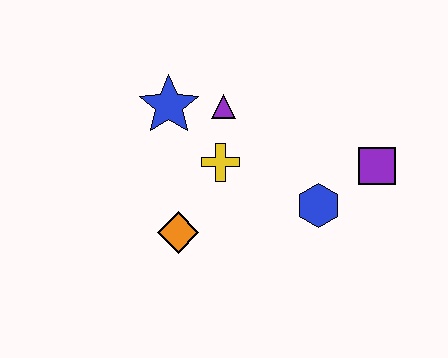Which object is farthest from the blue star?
The purple square is farthest from the blue star.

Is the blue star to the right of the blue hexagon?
No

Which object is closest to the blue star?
The purple triangle is closest to the blue star.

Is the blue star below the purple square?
No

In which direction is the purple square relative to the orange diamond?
The purple square is to the right of the orange diamond.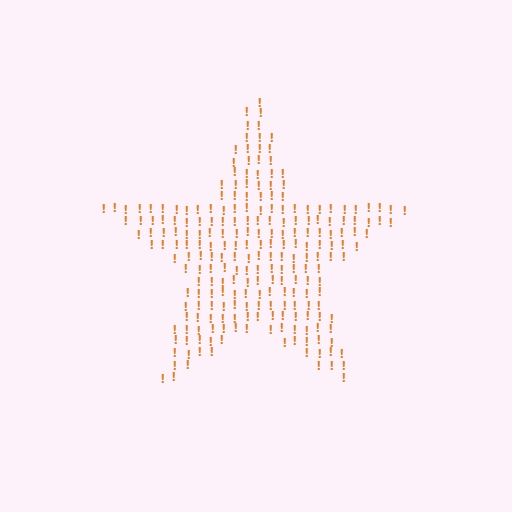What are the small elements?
The small elements are exclamation marks.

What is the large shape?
The large shape is a star.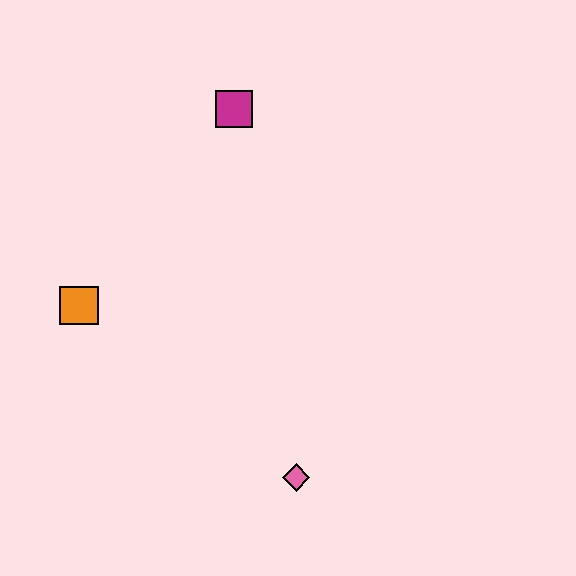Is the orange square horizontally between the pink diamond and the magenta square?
No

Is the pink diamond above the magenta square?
No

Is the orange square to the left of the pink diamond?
Yes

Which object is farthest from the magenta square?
The pink diamond is farthest from the magenta square.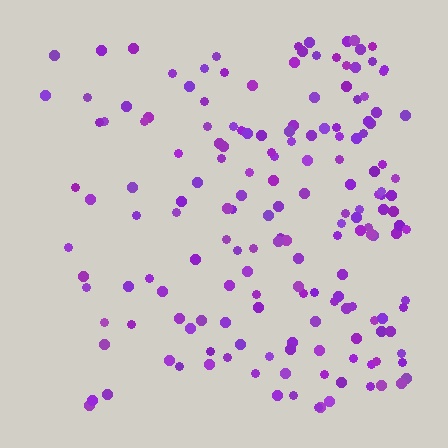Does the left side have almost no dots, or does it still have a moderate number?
Still a moderate number, just noticeably fewer than the right.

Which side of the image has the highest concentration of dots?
The right.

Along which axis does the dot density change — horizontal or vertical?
Horizontal.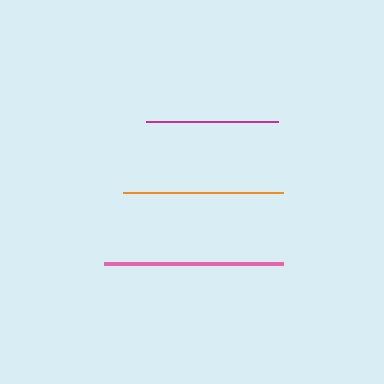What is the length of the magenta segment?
The magenta segment is approximately 132 pixels long.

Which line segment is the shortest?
The magenta line is the shortest at approximately 132 pixels.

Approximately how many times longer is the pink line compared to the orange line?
The pink line is approximately 1.1 times the length of the orange line.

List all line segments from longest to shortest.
From longest to shortest: pink, orange, magenta.